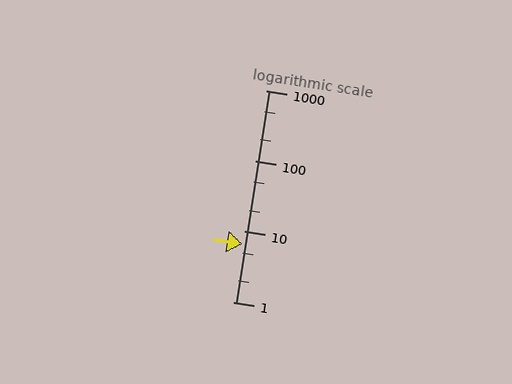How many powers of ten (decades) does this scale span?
The scale spans 3 decades, from 1 to 1000.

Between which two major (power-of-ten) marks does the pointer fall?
The pointer is between 1 and 10.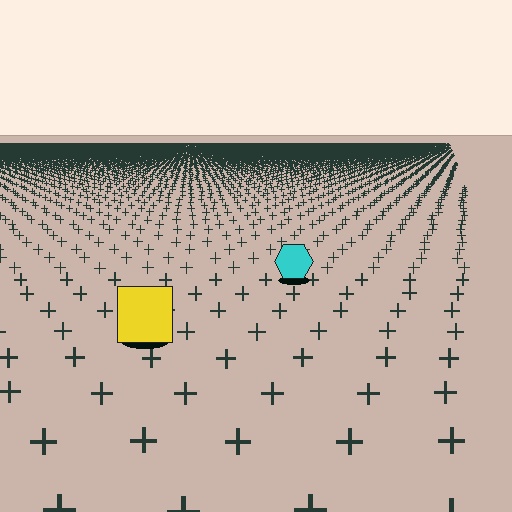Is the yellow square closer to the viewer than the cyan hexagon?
Yes. The yellow square is closer — you can tell from the texture gradient: the ground texture is coarser near it.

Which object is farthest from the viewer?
The cyan hexagon is farthest from the viewer. It appears smaller and the ground texture around it is denser.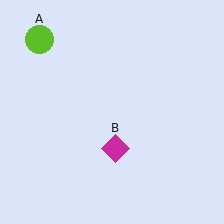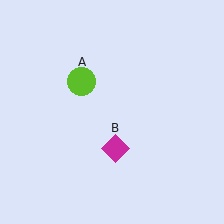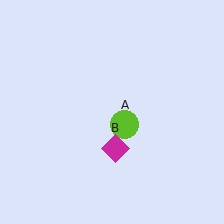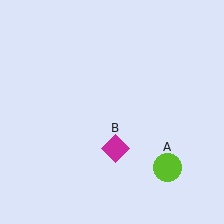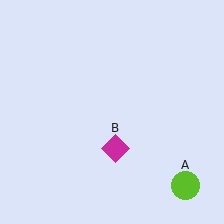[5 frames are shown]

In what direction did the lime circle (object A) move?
The lime circle (object A) moved down and to the right.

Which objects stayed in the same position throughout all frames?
Magenta diamond (object B) remained stationary.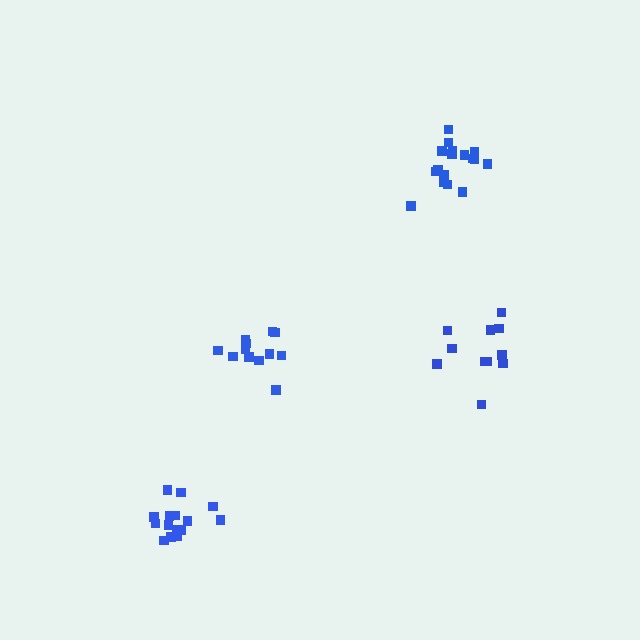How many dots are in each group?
Group 1: 17 dots, Group 2: 15 dots, Group 3: 11 dots, Group 4: 12 dots (55 total).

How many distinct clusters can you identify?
There are 4 distinct clusters.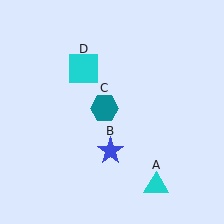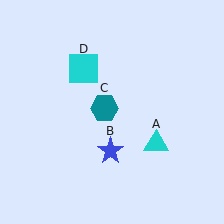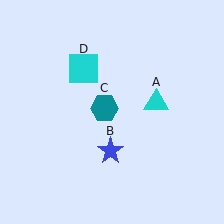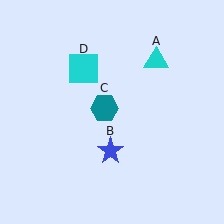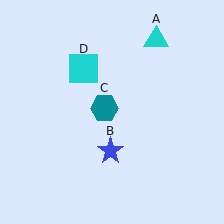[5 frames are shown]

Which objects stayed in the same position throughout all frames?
Blue star (object B) and teal hexagon (object C) and cyan square (object D) remained stationary.